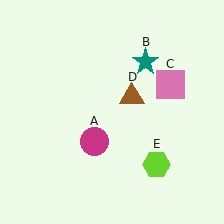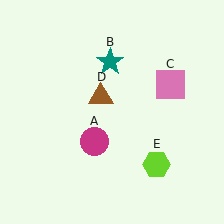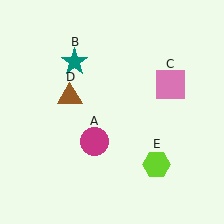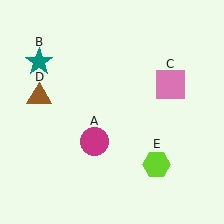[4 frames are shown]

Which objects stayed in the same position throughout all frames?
Magenta circle (object A) and pink square (object C) and lime hexagon (object E) remained stationary.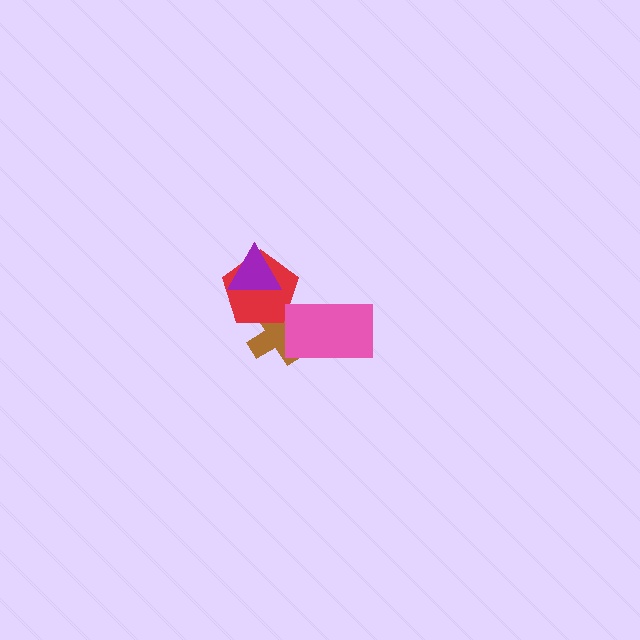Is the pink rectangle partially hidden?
No, no other shape covers it.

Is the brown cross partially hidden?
Yes, it is partially covered by another shape.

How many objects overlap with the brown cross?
2 objects overlap with the brown cross.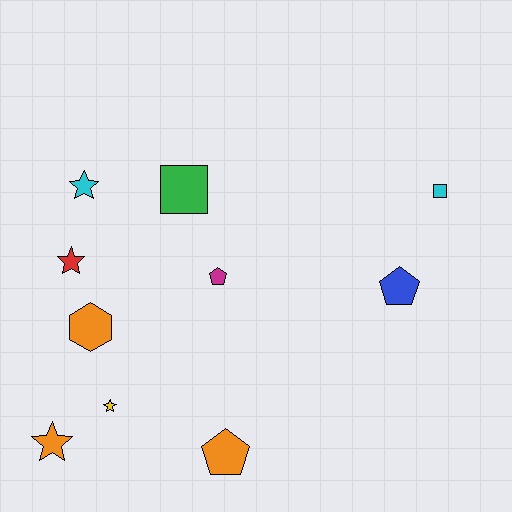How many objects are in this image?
There are 10 objects.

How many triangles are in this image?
There are no triangles.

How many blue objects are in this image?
There is 1 blue object.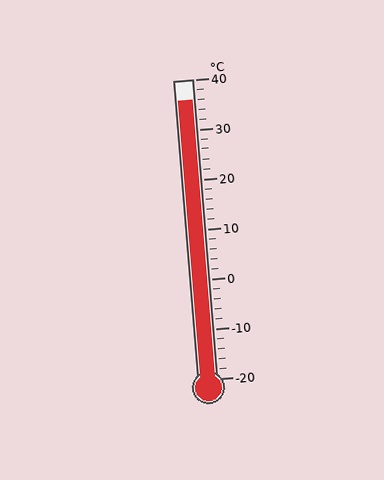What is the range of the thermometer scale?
The thermometer scale ranges from -20°C to 40°C.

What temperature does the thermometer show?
The thermometer shows approximately 36°C.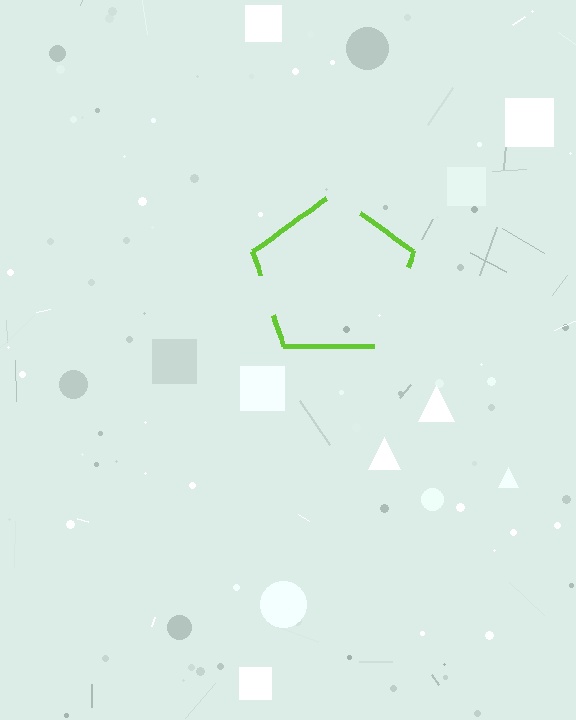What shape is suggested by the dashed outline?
The dashed outline suggests a pentagon.